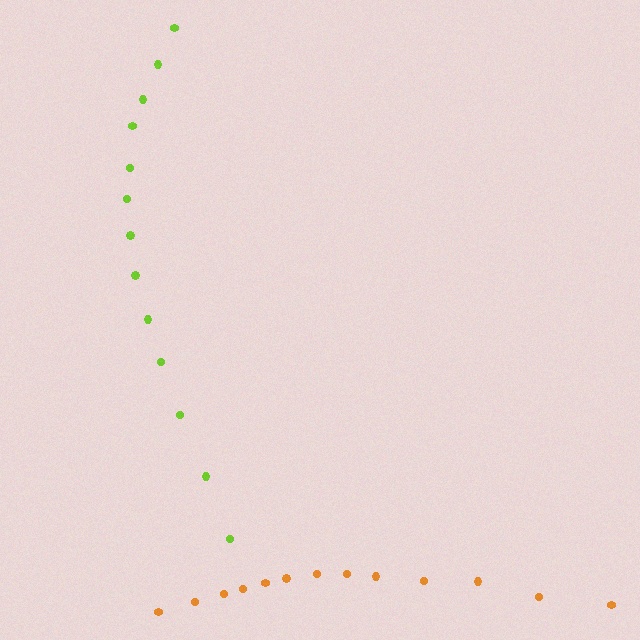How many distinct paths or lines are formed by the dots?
There are 2 distinct paths.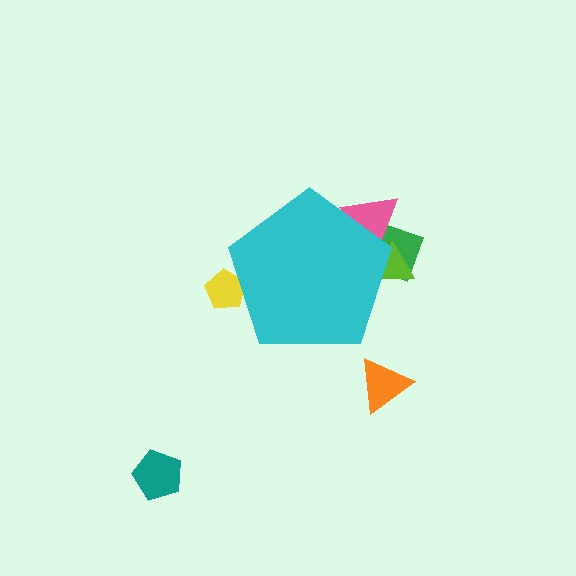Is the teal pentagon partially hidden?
No, the teal pentagon is fully visible.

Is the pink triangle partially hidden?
Yes, the pink triangle is partially hidden behind the cyan pentagon.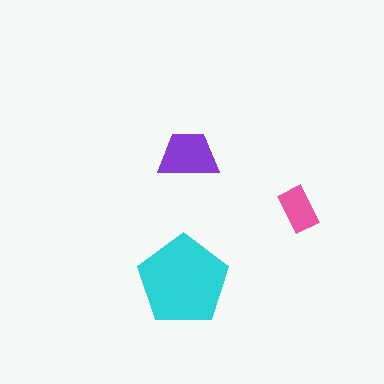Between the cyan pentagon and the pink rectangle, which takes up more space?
The cyan pentagon.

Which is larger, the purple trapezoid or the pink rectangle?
The purple trapezoid.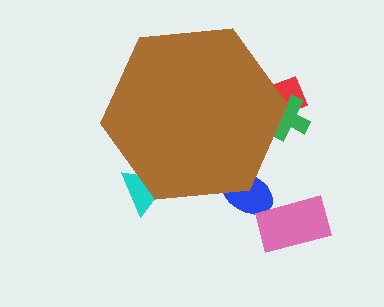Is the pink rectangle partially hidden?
No, the pink rectangle is fully visible.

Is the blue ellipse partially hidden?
Yes, the blue ellipse is partially hidden behind the brown hexagon.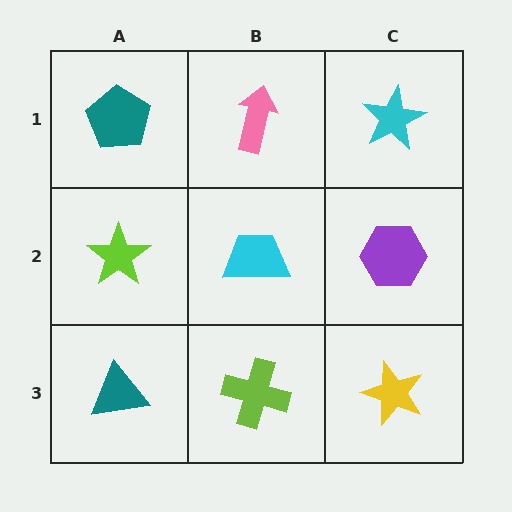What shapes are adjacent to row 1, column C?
A purple hexagon (row 2, column C), a pink arrow (row 1, column B).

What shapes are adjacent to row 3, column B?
A cyan trapezoid (row 2, column B), a teal triangle (row 3, column A), a yellow star (row 3, column C).